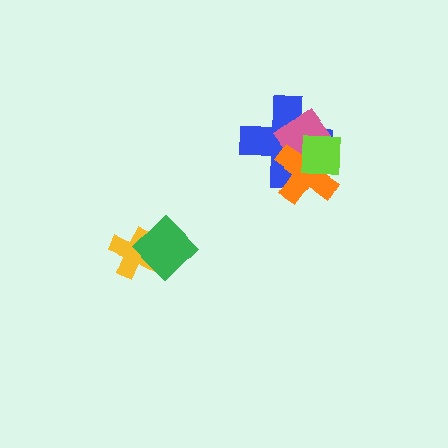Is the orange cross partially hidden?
Yes, it is partially covered by another shape.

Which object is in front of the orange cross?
The lime square is in front of the orange cross.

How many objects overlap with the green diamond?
1 object overlaps with the green diamond.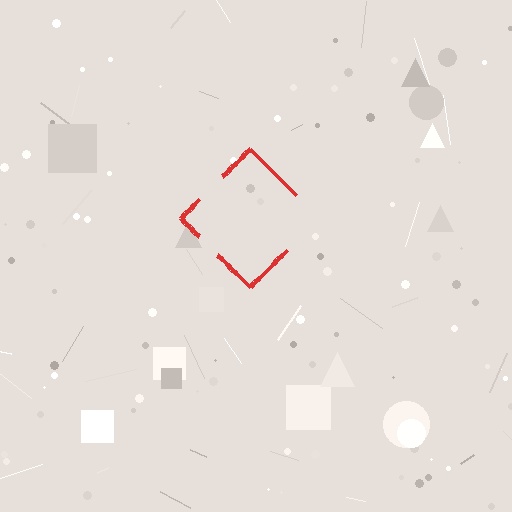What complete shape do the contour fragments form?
The contour fragments form a diamond.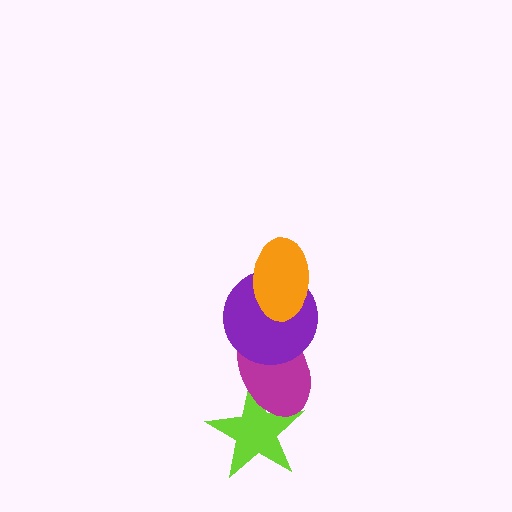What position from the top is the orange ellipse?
The orange ellipse is 1st from the top.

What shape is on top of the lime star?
The magenta ellipse is on top of the lime star.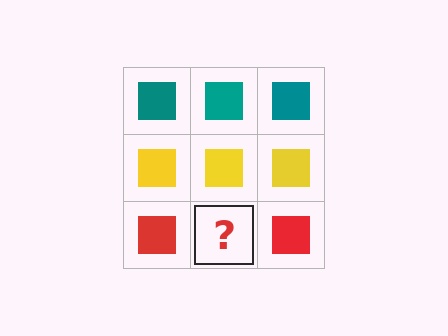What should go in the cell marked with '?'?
The missing cell should contain a red square.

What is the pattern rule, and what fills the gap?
The rule is that each row has a consistent color. The gap should be filled with a red square.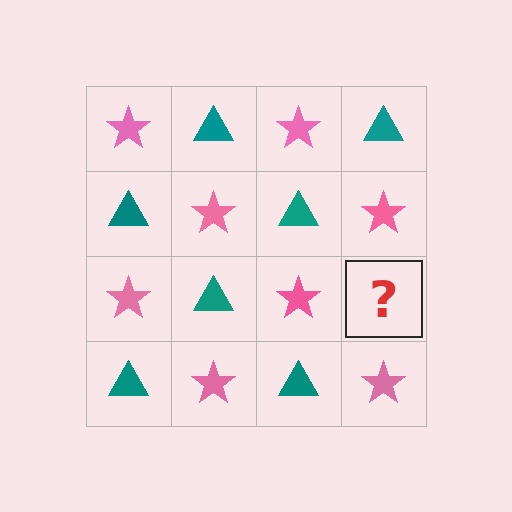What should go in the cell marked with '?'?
The missing cell should contain a teal triangle.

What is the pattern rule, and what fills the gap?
The rule is that it alternates pink star and teal triangle in a checkerboard pattern. The gap should be filled with a teal triangle.